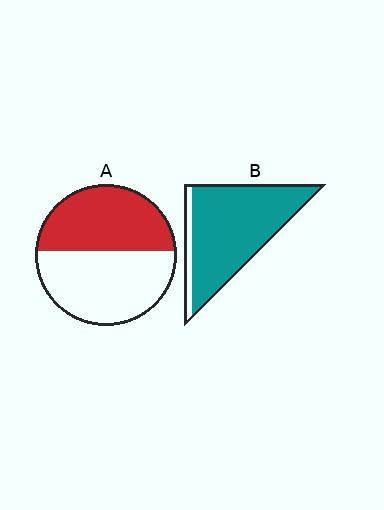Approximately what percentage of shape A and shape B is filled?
A is approximately 45% and B is approximately 90%.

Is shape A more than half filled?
Roughly half.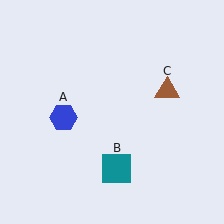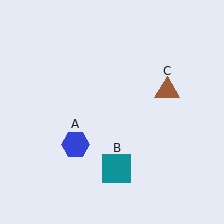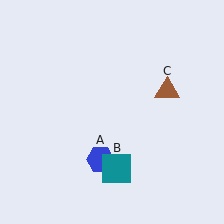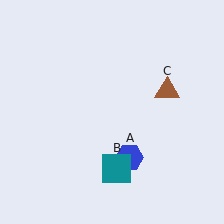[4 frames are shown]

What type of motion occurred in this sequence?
The blue hexagon (object A) rotated counterclockwise around the center of the scene.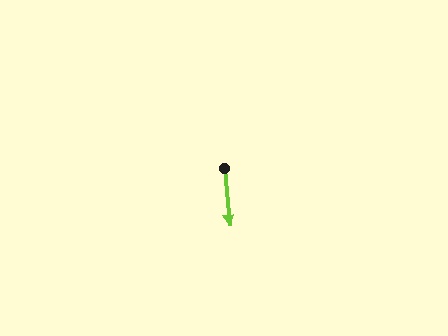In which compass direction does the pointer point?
South.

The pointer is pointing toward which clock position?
Roughly 6 o'clock.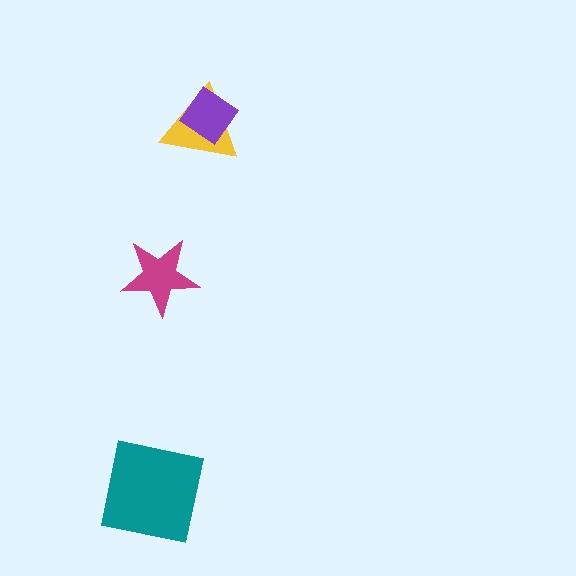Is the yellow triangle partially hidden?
Yes, it is partially covered by another shape.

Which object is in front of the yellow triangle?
The purple diamond is in front of the yellow triangle.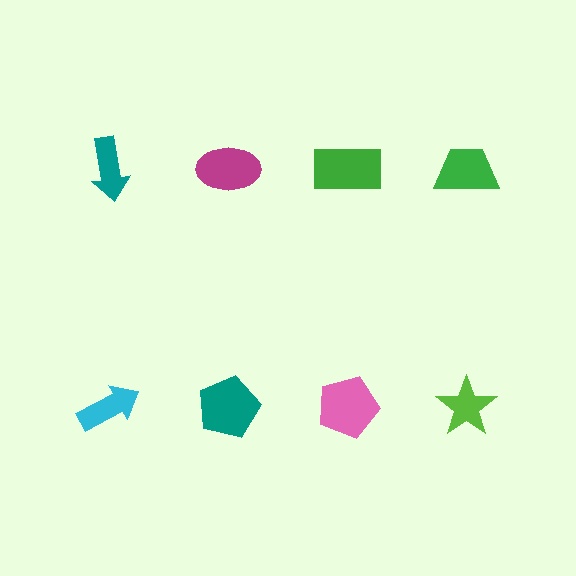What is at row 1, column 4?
A green trapezoid.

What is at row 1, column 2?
A magenta ellipse.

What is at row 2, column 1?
A cyan arrow.